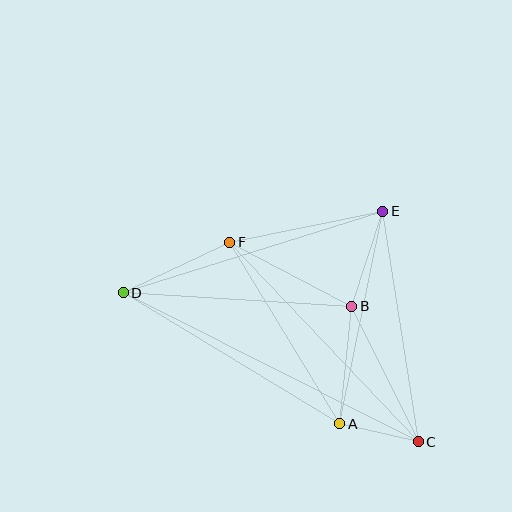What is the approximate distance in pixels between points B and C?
The distance between B and C is approximately 151 pixels.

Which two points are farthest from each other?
Points C and D are farthest from each other.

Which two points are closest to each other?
Points A and C are closest to each other.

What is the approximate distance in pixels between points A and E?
The distance between A and E is approximately 217 pixels.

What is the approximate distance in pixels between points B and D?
The distance between B and D is approximately 229 pixels.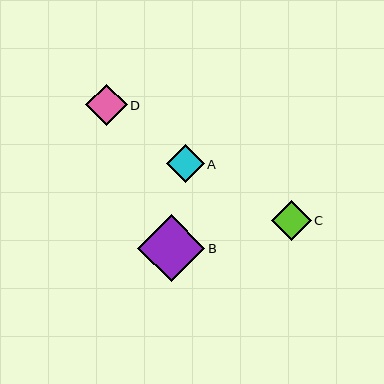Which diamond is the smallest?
Diamond A is the smallest with a size of approximately 38 pixels.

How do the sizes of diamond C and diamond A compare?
Diamond C and diamond A are approximately the same size.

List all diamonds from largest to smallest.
From largest to smallest: B, D, C, A.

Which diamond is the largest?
Diamond B is the largest with a size of approximately 67 pixels.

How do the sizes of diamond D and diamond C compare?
Diamond D and diamond C are approximately the same size.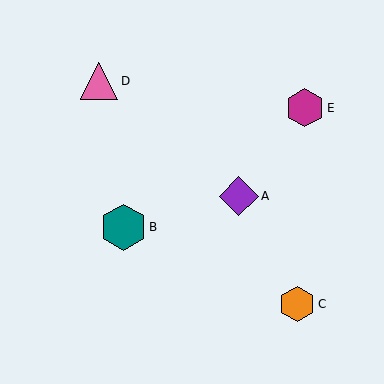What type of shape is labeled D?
Shape D is a pink triangle.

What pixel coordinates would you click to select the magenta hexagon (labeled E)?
Click at (305, 108) to select the magenta hexagon E.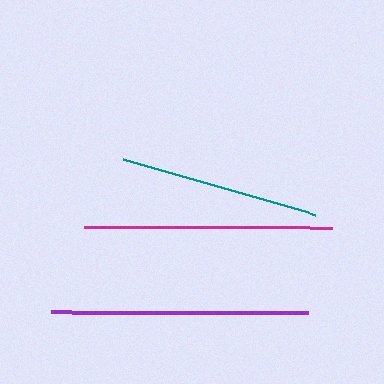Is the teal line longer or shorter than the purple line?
The purple line is longer than the teal line.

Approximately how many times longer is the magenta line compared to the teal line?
The magenta line is approximately 1.2 times the length of the teal line.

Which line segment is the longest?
The purple line is the longest at approximately 258 pixels.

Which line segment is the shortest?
The teal line is the shortest at approximately 200 pixels.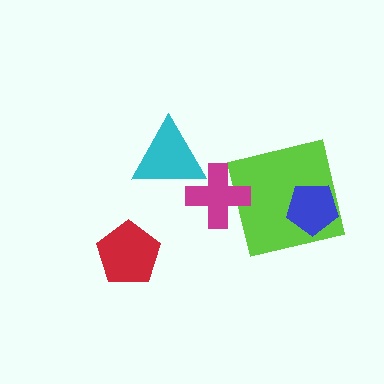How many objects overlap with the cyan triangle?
1 object overlaps with the cyan triangle.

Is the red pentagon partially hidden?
No, no other shape covers it.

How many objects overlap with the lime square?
2 objects overlap with the lime square.